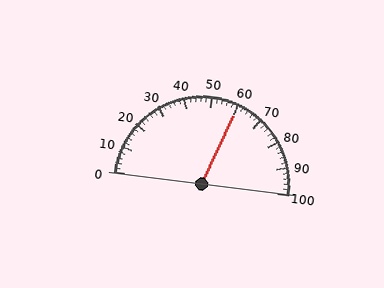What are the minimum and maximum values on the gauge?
The gauge ranges from 0 to 100.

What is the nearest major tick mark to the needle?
The nearest major tick mark is 60.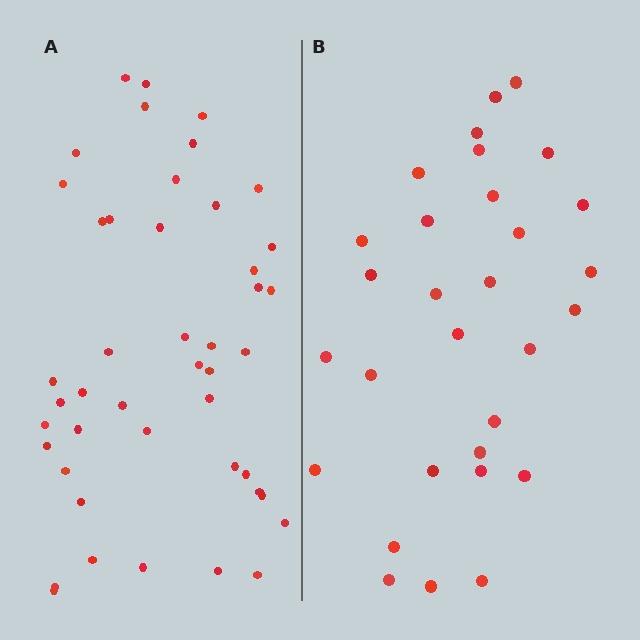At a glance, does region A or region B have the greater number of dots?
Region A (the left region) has more dots.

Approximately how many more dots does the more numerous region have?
Region A has approximately 15 more dots than region B.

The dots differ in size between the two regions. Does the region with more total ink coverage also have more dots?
No. Region B has more total ink coverage because its dots are larger, but region A actually contains more individual dots. Total area can be misleading — the number of items is what matters here.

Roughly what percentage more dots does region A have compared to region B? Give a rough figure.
About 50% more.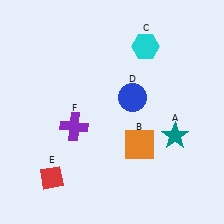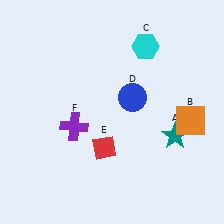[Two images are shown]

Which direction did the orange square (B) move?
The orange square (B) moved right.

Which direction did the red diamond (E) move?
The red diamond (E) moved right.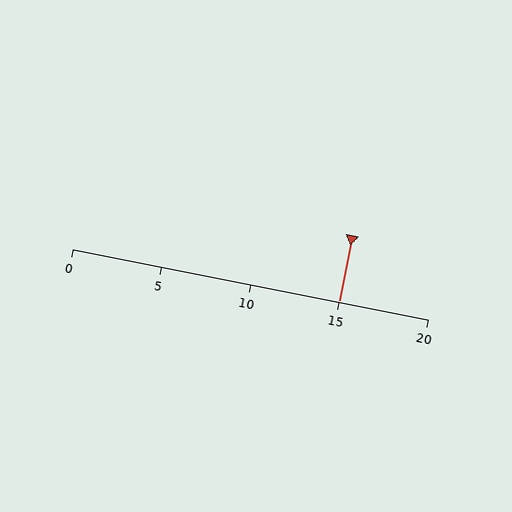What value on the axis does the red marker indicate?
The marker indicates approximately 15.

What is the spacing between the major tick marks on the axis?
The major ticks are spaced 5 apart.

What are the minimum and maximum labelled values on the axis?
The axis runs from 0 to 20.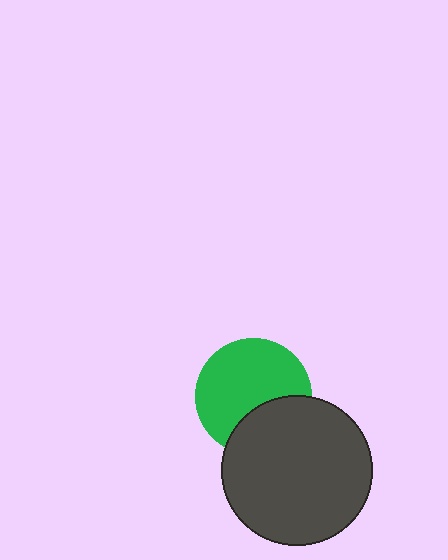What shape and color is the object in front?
The object in front is a dark gray circle.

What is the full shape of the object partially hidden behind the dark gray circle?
The partially hidden object is a green circle.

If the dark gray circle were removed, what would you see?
You would see the complete green circle.